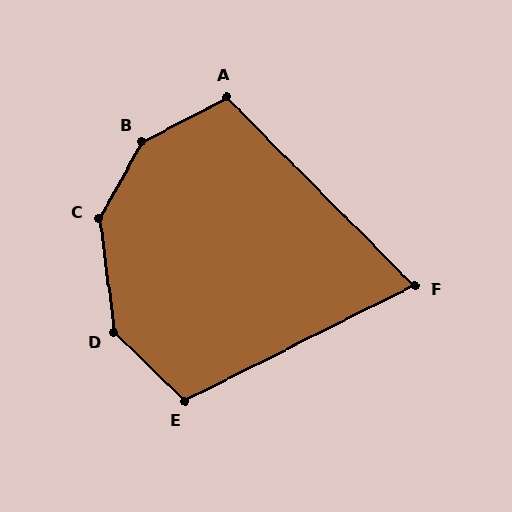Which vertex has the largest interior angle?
B, at approximately 147 degrees.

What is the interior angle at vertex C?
Approximately 143 degrees (obtuse).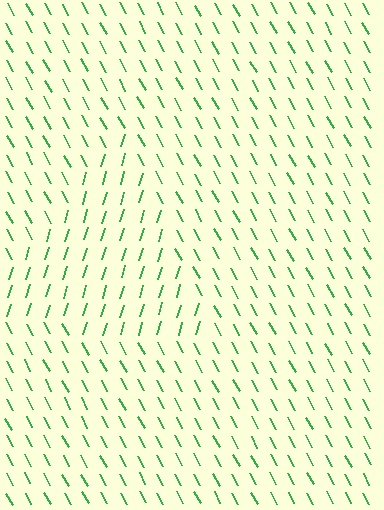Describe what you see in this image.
The image is filled with small green line segments. A triangle region in the image has lines oriented differently from the surrounding lines, creating a visible texture boundary.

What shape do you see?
I see a triangle.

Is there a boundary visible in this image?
Yes, there is a texture boundary formed by a change in line orientation.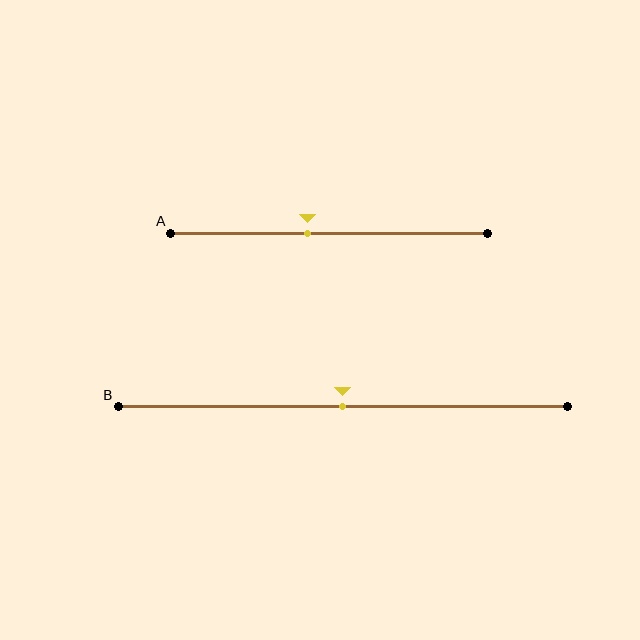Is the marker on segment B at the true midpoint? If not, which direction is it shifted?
Yes, the marker on segment B is at the true midpoint.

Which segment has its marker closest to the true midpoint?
Segment B has its marker closest to the true midpoint.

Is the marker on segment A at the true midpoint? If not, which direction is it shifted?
No, the marker on segment A is shifted to the left by about 7% of the segment length.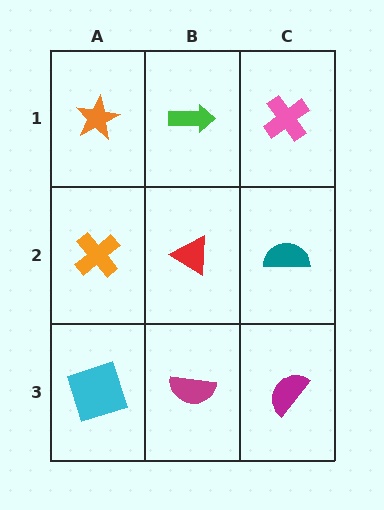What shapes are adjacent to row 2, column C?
A pink cross (row 1, column C), a magenta semicircle (row 3, column C), a red triangle (row 2, column B).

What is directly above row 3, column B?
A red triangle.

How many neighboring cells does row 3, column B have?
3.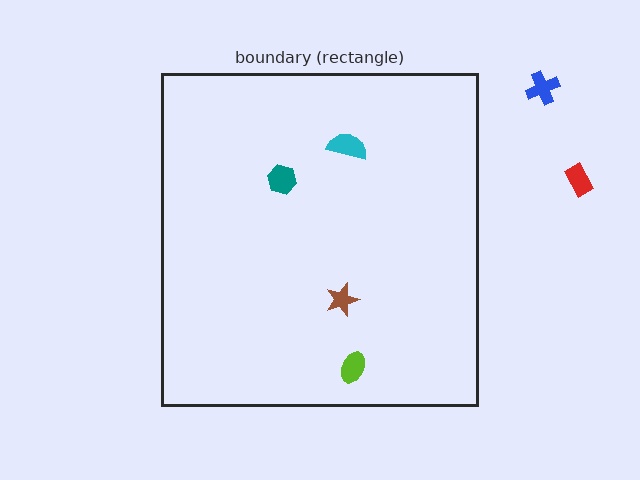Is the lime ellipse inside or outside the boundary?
Inside.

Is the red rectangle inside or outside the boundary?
Outside.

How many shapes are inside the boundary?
4 inside, 2 outside.